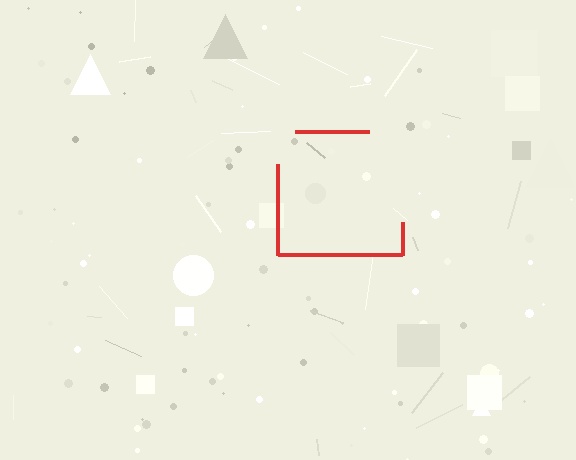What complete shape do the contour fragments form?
The contour fragments form a square.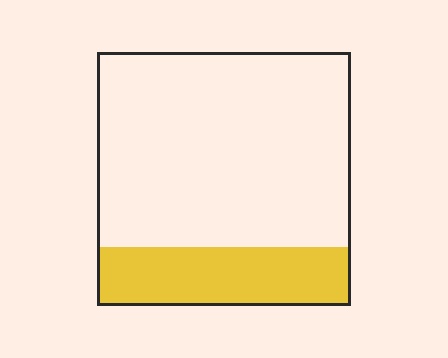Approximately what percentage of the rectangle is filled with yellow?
Approximately 25%.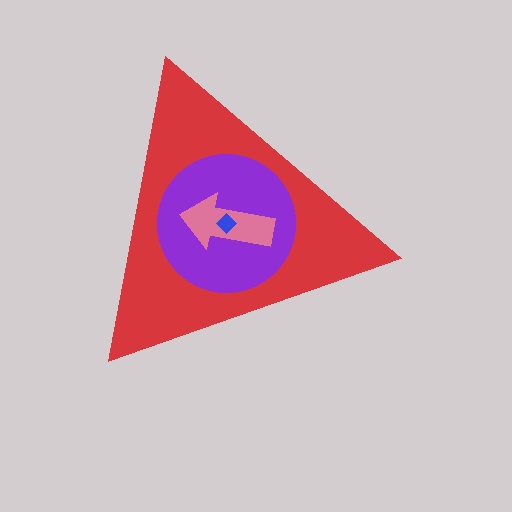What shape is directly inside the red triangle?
The purple circle.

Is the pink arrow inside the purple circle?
Yes.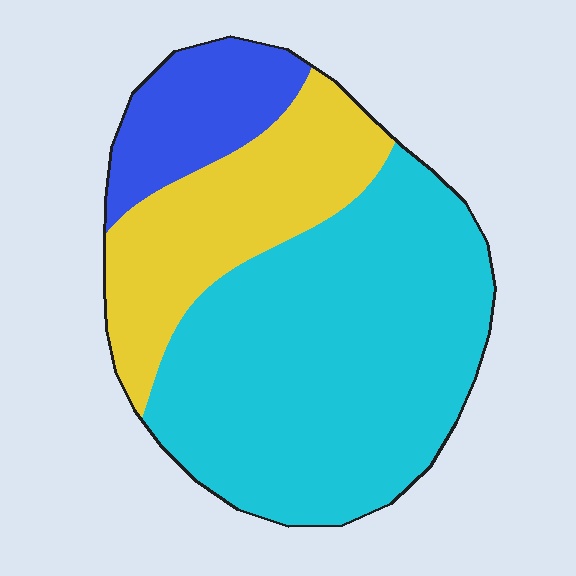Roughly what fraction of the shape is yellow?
Yellow covers 26% of the shape.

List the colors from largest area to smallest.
From largest to smallest: cyan, yellow, blue.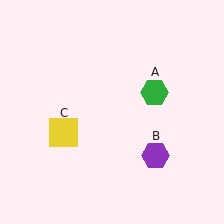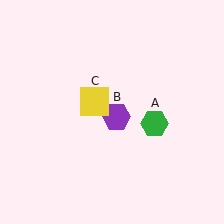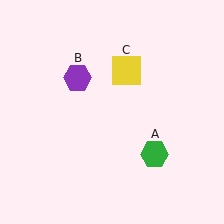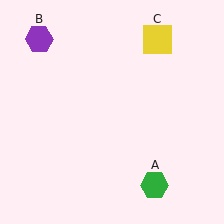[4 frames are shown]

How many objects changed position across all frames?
3 objects changed position: green hexagon (object A), purple hexagon (object B), yellow square (object C).